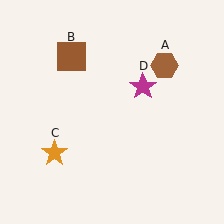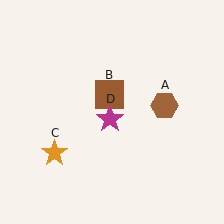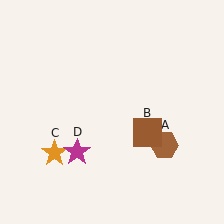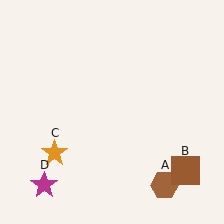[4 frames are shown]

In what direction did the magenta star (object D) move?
The magenta star (object D) moved down and to the left.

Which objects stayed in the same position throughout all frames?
Orange star (object C) remained stationary.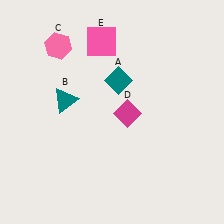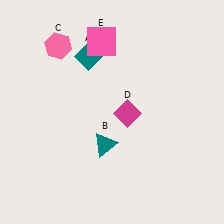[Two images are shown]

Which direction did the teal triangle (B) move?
The teal triangle (B) moved down.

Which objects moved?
The objects that moved are: the teal diamond (A), the teal triangle (B).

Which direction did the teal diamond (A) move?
The teal diamond (A) moved left.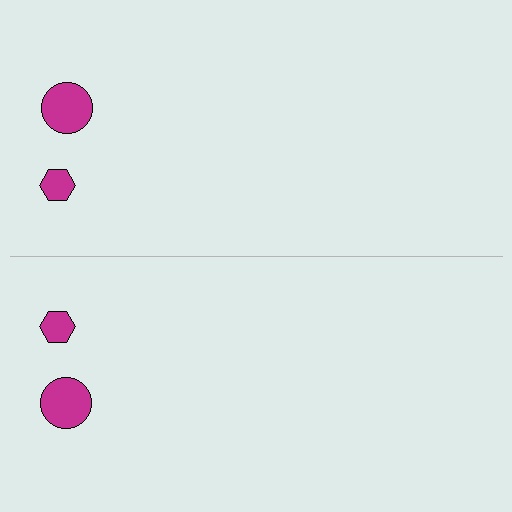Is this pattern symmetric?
Yes, this pattern has bilateral (reflection) symmetry.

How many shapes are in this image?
There are 4 shapes in this image.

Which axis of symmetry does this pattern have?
The pattern has a horizontal axis of symmetry running through the center of the image.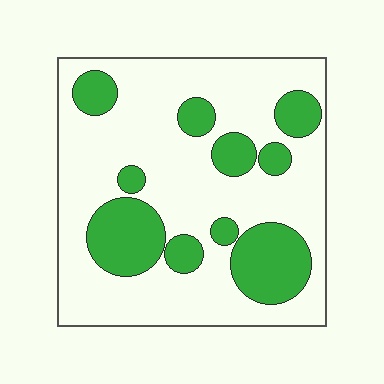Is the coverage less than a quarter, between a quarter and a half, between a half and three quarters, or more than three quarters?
Between a quarter and a half.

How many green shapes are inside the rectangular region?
10.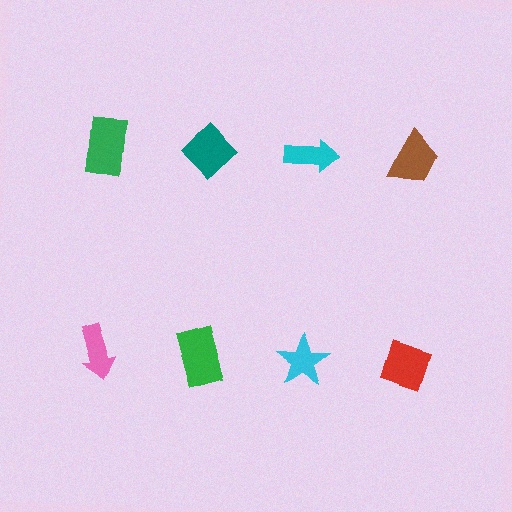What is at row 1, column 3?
A cyan arrow.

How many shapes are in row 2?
4 shapes.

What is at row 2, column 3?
A cyan star.